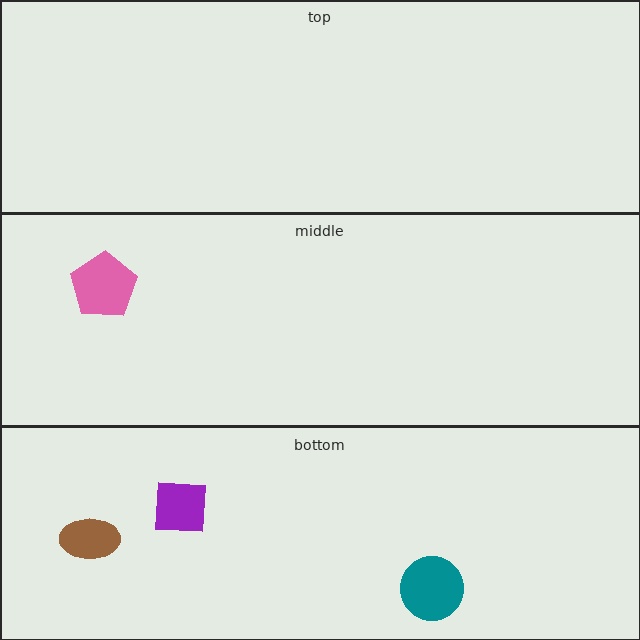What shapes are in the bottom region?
The brown ellipse, the purple square, the teal circle.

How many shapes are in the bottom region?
3.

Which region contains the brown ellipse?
The bottom region.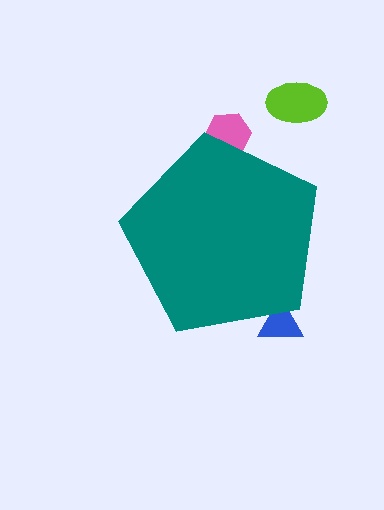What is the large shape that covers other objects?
A teal pentagon.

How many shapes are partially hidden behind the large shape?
2 shapes are partially hidden.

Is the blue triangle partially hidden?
Yes, the blue triangle is partially hidden behind the teal pentagon.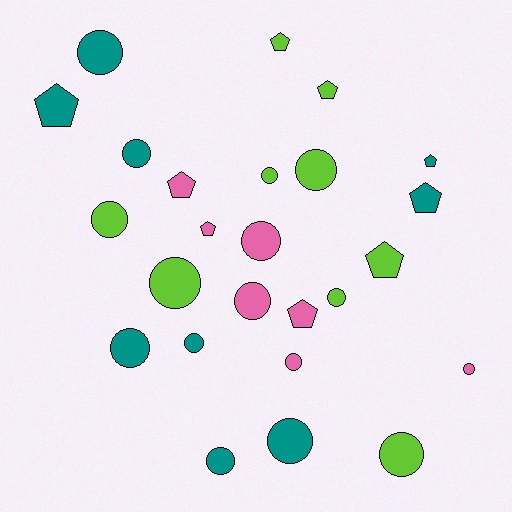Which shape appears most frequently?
Circle, with 16 objects.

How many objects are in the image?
There are 25 objects.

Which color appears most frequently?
Teal, with 9 objects.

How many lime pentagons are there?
There are 3 lime pentagons.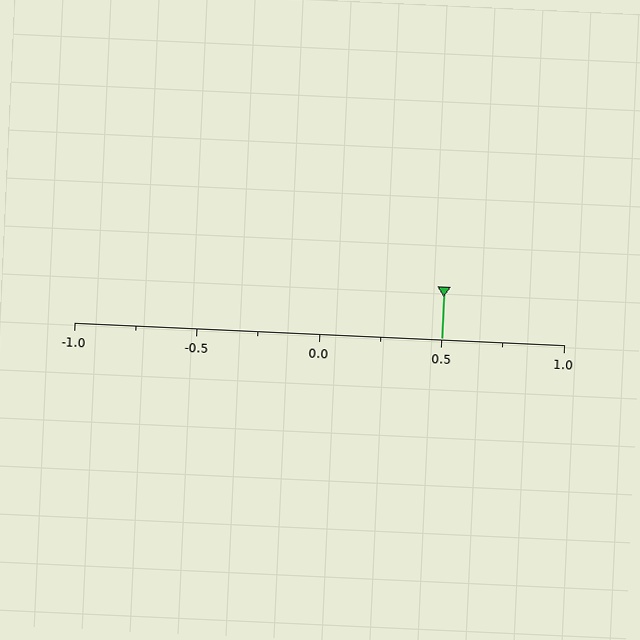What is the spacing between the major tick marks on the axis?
The major ticks are spaced 0.5 apart.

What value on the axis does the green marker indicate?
The marker indicates approximately 0.5.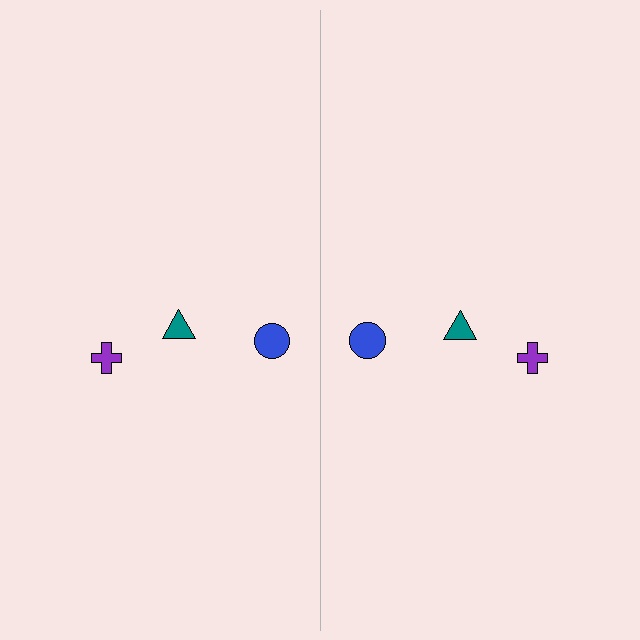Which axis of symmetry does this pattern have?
The pattern has a vertical axis of symmetry running through the center of the image.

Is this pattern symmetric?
Yes, this pattern has bilateral (reflection) symmetry.